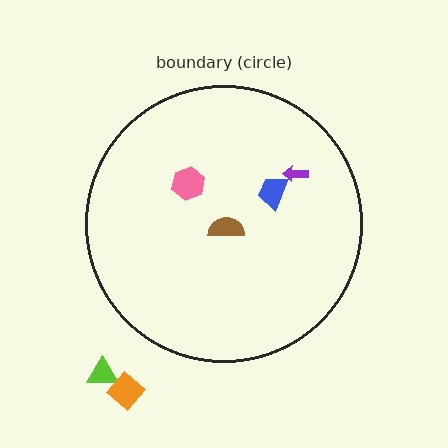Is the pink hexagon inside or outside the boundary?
Inside.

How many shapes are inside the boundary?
4 inside, 2 outside.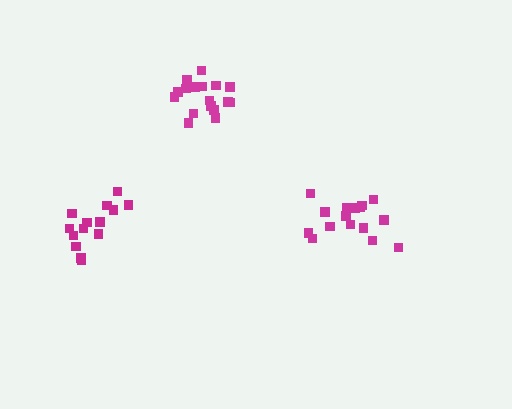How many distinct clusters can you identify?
There are 3 distinct clusters.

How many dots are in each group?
Group 1: 17 dots, Group 2: 14 dots, Group 3: 16 dots (47 total).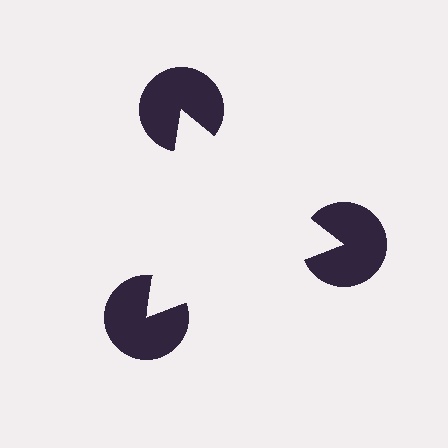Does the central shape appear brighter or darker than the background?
It typically appears slightly brighter than the background, even though no actual brightness change is drawn.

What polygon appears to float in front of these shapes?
An illusory triangle — its edges are inferred from the aligned wedge cuts in the pac-man discs, not physically drawn.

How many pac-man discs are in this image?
There are 3 — one at each vertex of the illusory triangle.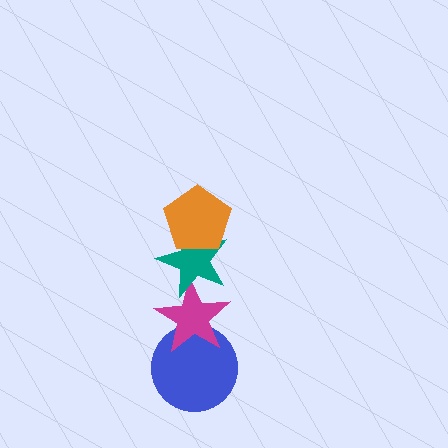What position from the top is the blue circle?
The blue circle is 4th from the top.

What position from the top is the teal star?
The teal star is 2nd from the top.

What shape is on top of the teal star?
The orange pentagon is on top of the teal star.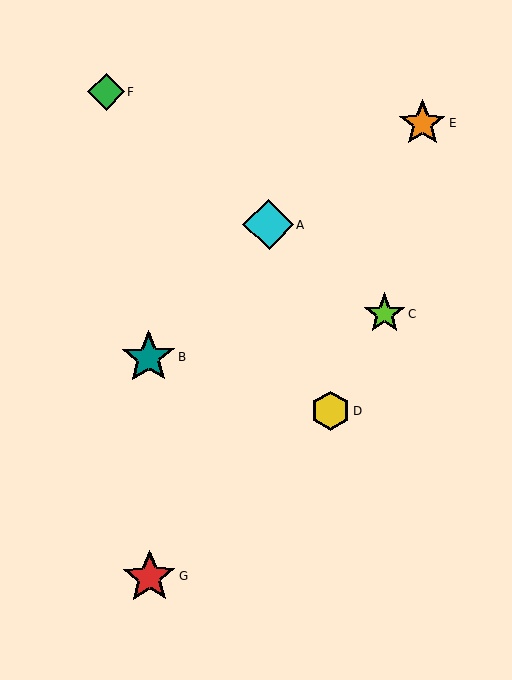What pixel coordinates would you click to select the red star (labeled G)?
Click at (149, 577) to select the red star G.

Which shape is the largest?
The teal star (labeled B) is the largest.